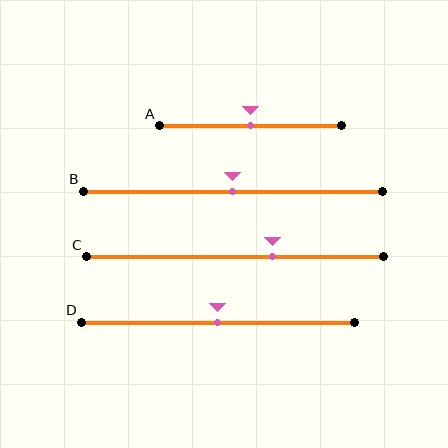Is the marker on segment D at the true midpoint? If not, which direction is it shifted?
Yes, the marker on segment D is at the true midpoint.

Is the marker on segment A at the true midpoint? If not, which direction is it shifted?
Yes, the marker on segment A is at the true midpoint.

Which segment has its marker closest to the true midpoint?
Segment A has its marker closest to the true midpoint.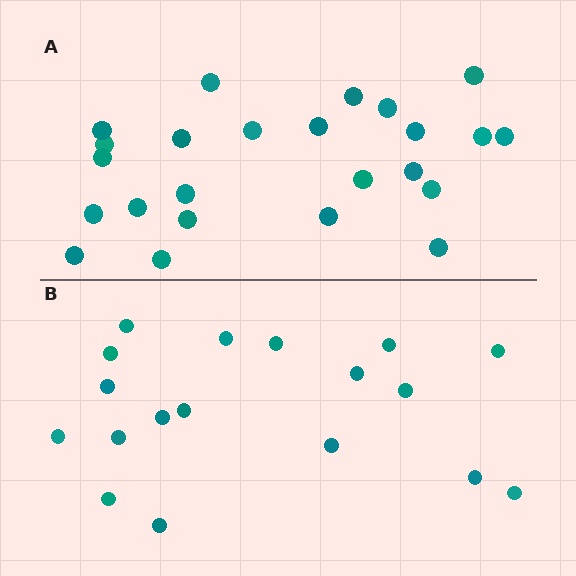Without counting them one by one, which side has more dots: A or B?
Region A (the top region) has more dots.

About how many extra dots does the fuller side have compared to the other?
Region A has about 6 more dots than region B.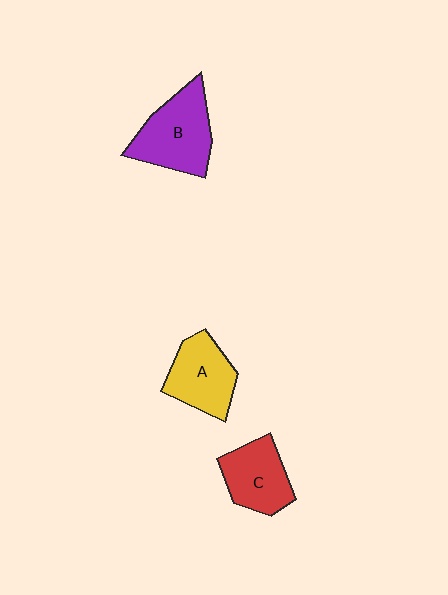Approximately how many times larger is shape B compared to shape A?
Approximately 1.2 times.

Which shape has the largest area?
Shape B (purple).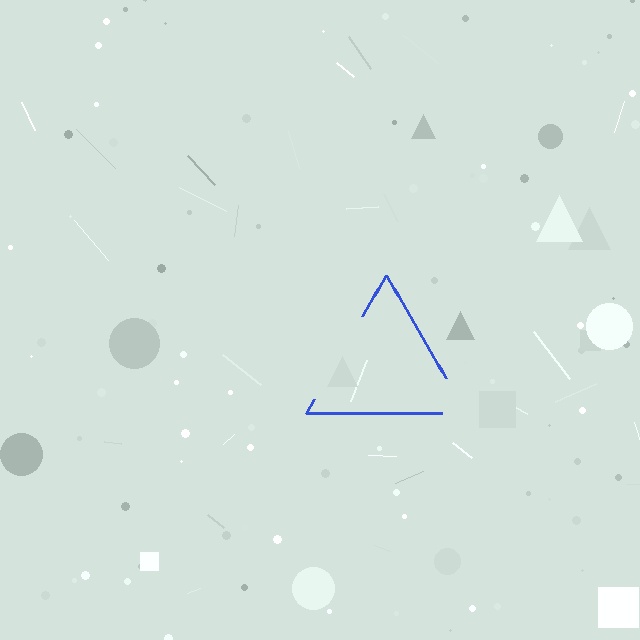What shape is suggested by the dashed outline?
The dashed outline suggests a triangle.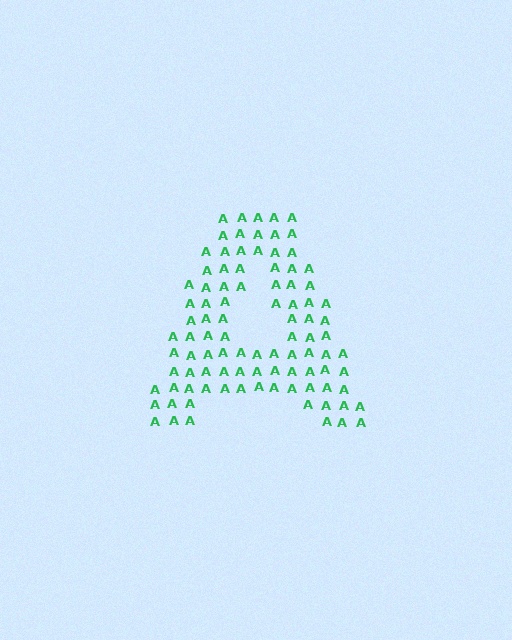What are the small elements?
The small elements are letter A's.